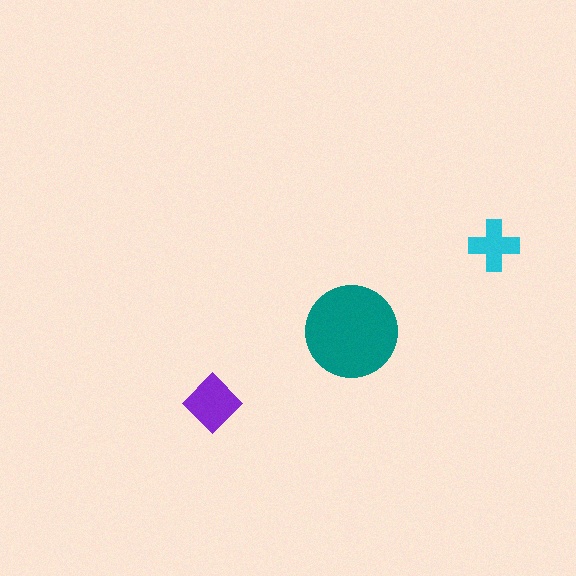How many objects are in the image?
There are 3 objects in the image.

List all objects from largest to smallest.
The teal circle, the purple diamond, the cyan cross.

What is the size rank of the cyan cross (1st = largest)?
3rd.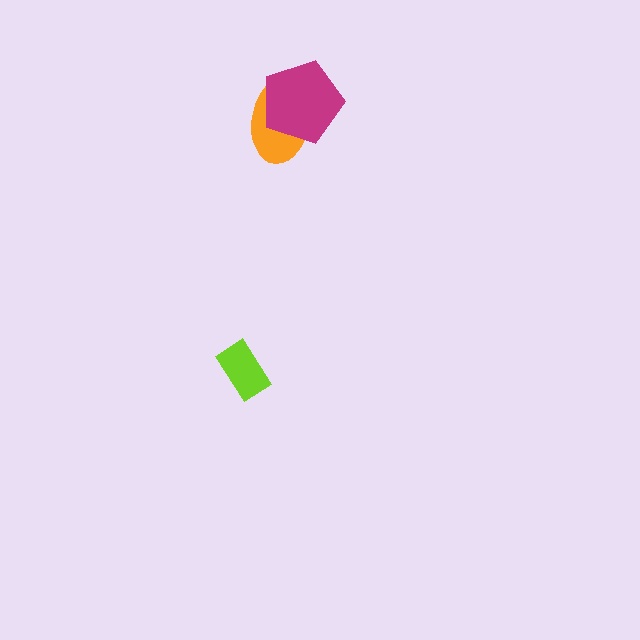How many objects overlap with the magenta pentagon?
1 object overlaps with the magenta pentagon.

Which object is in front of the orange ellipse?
The magenta pentagon is in front of the orange ellipse.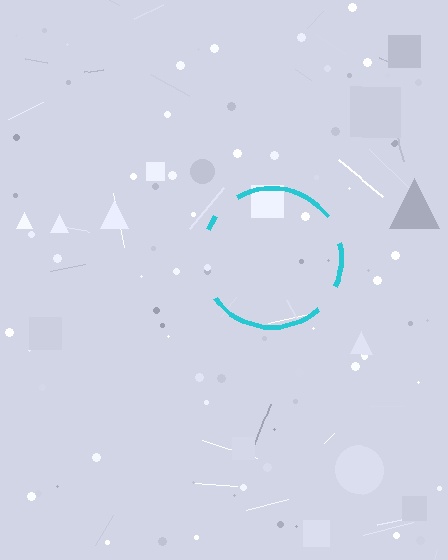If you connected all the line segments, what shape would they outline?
They would outline a circle.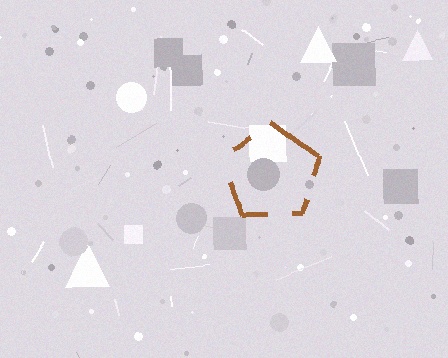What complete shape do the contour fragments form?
The contour fragments form a pentagon.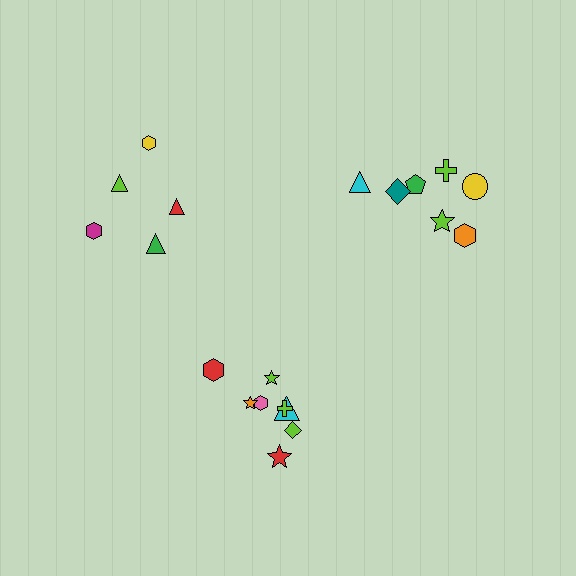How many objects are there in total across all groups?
There are 20 objects.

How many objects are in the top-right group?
There are 7 objects.